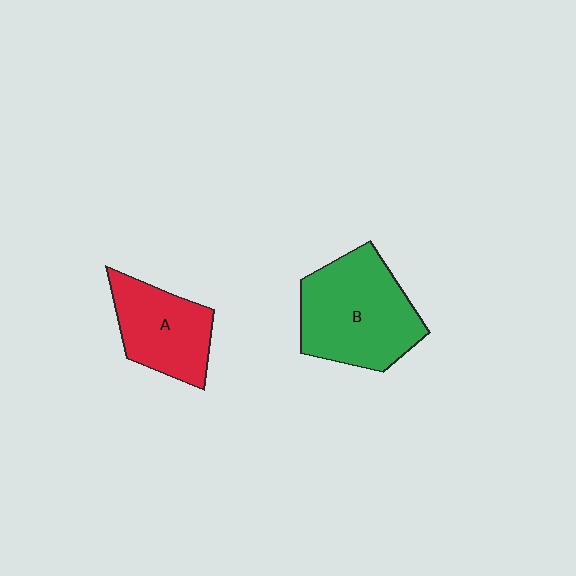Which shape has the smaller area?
Shape A (red).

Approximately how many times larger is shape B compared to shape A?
Approximately 1.4 times.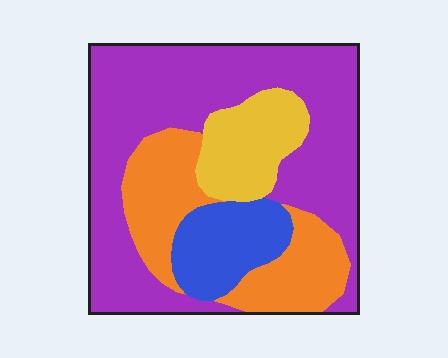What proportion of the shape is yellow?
Yellow covers 12% of the shape.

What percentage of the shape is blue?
Blue covers 12% of the shape.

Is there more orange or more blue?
Orange.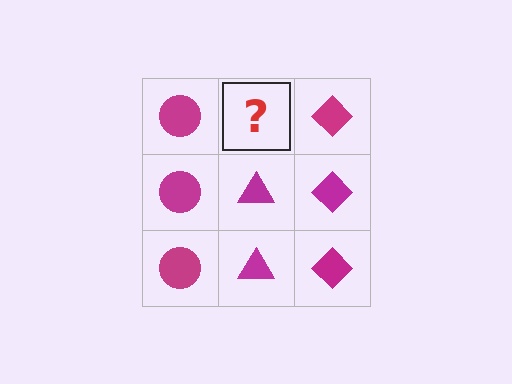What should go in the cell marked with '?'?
The missing cell should contain a magenta triangle.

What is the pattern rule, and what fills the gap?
The rule is that each column has a consistent shape. The gap should be filled with a magenta triangle.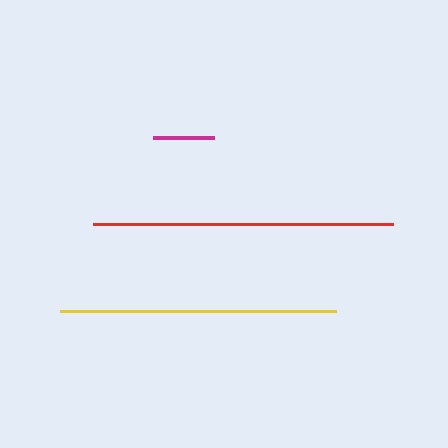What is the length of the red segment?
The red segment is approximately 300 pixels long.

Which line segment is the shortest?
The magenta line is the shortest at approximately 61 pixels.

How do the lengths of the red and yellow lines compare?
The red and yellow lines are approximately the same length.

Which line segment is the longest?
The red line is the longest at approximately 300 pixels.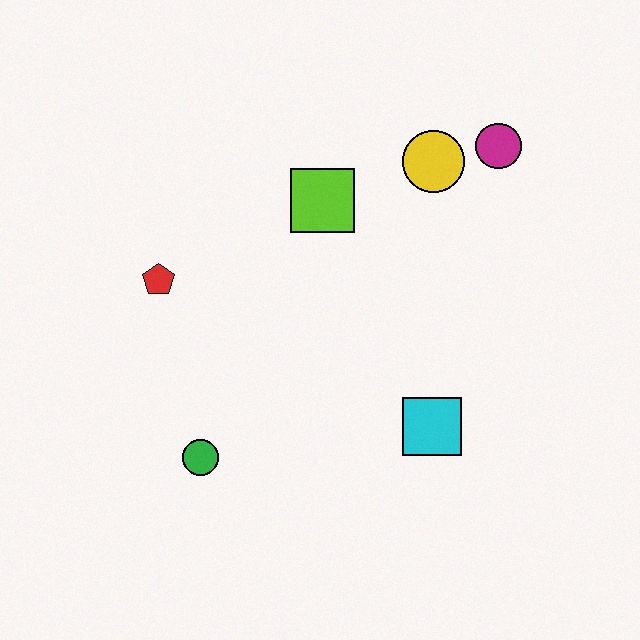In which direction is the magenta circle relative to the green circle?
The magenta circle is above the green circle.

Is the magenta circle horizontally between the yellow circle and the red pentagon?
No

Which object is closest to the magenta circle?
The yellow circle is closest to the magenta circle.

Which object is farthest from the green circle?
The magenta circle is farthest from the green circle.